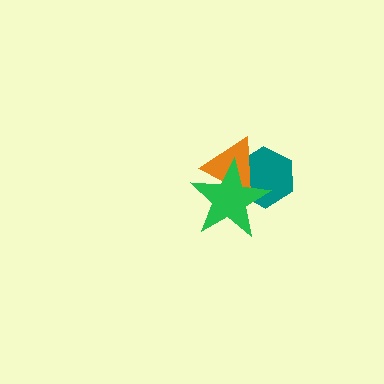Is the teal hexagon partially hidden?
Yes, it is partially covered by another shape.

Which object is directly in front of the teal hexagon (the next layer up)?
The orange triangle is directly in front of the teal hexagon.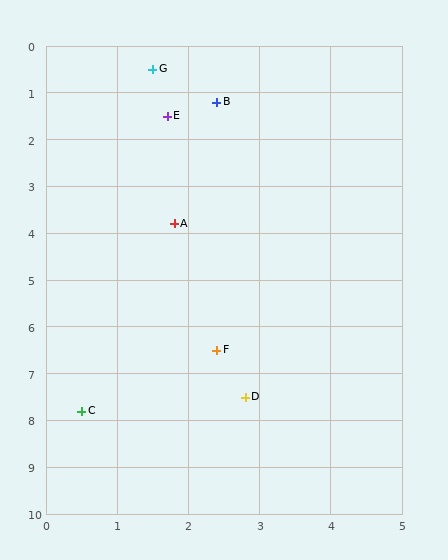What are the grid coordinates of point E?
Point E is at approximately (1.7, 1.5).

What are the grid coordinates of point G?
Point G is at approximately (1.5, 0.5).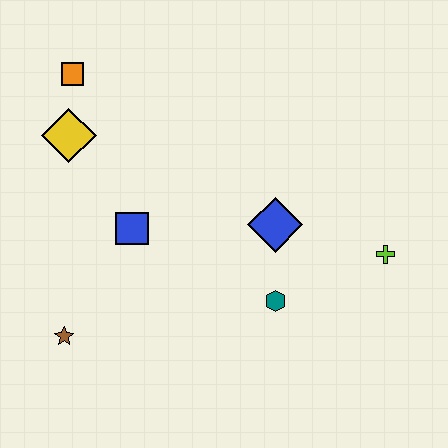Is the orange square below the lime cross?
No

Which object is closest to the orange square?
The yellow diamond is closest to the orange square.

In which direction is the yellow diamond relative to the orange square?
The yellow diamond is below the orange square.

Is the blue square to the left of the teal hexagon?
Yes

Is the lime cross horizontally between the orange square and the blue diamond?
No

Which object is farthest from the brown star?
The lime cross is farthest from the brown star.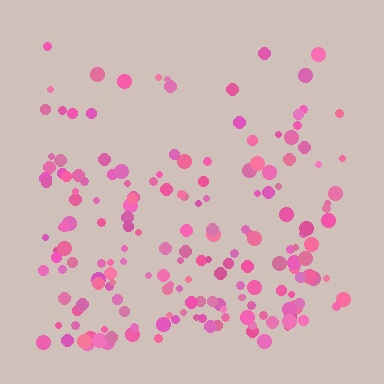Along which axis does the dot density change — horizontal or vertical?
Vertical.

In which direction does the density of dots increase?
From top to bottom, with the bottom side densest.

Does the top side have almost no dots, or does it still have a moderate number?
Still a moderate number, just noticeably fewer than the bottom.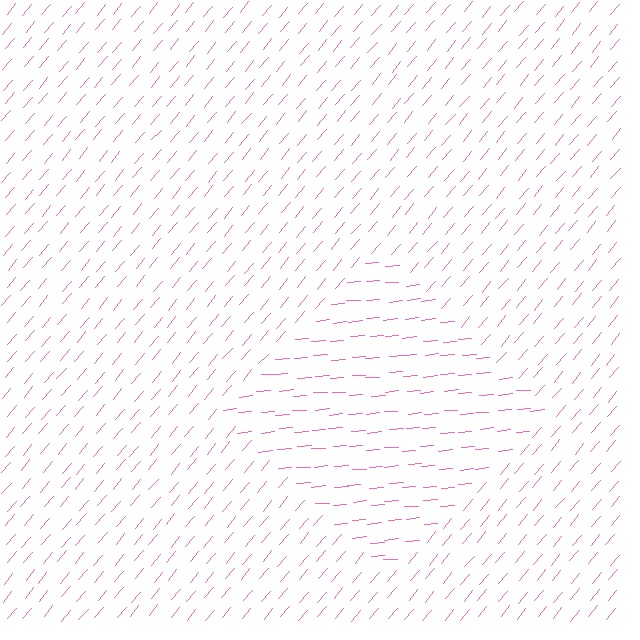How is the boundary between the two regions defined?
The boundary is defined purely by a change in line orientation (approximately 45 degrees difference). All lines are the same color and thickness.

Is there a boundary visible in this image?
Yes, there is a texture boundary formed by a change in line orientation.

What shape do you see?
I see a diamond.